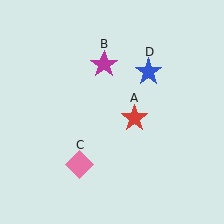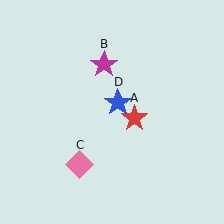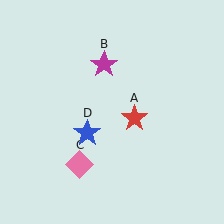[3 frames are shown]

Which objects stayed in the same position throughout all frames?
Red star (object A) and magenta star (object B) and pink diamond (object C) remained stationary.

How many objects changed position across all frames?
1 object changed position: blue star (object D).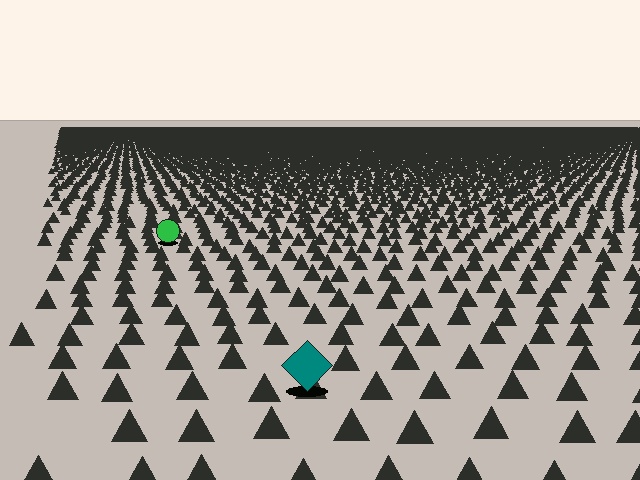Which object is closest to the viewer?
The teal diamond is closest. The texture marks near it are larger and more spread out.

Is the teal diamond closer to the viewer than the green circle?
Yes. The teal diamond is closer — you can tell from the texture gradient: the ground texture is coarser near it.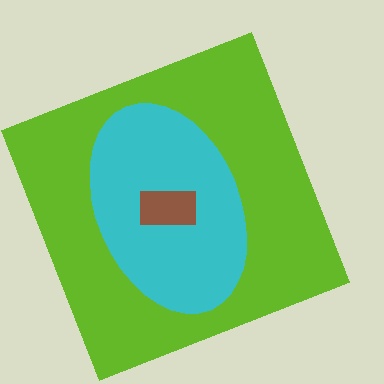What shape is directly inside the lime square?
The cyan ellipse.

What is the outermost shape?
The lime square.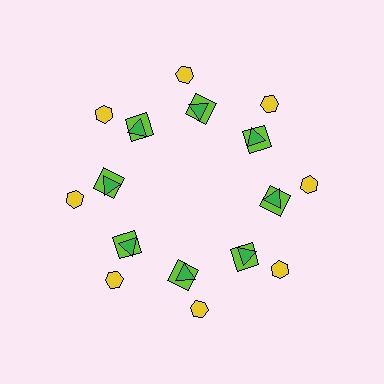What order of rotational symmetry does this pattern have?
This pattern has 8-fold rotational symmetry.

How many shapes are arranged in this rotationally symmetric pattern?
There are 24 shapes, arranged in 8 groups of 3.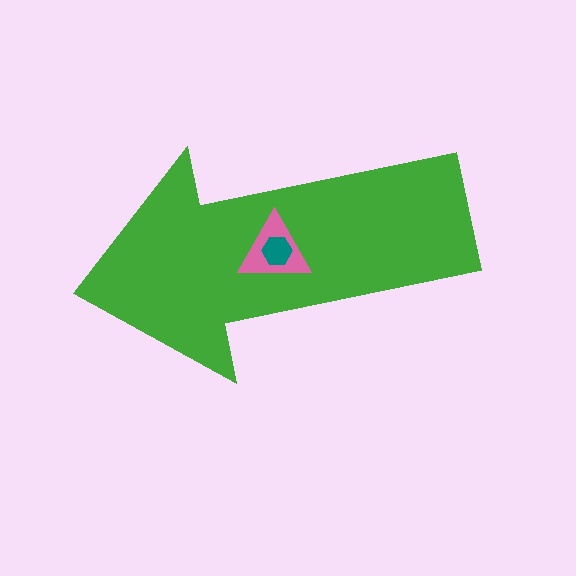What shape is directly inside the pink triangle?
The teal hexagon.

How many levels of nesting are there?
3.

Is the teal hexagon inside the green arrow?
Yes.